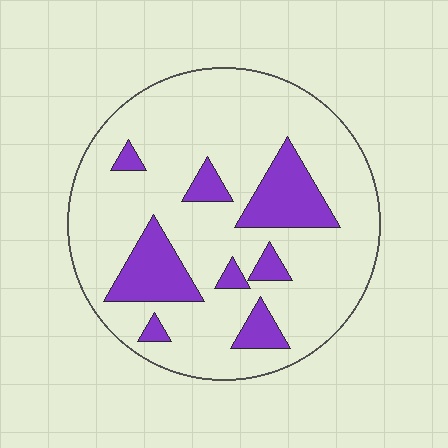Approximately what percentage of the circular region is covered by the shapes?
Approximately 20%.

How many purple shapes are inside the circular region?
8.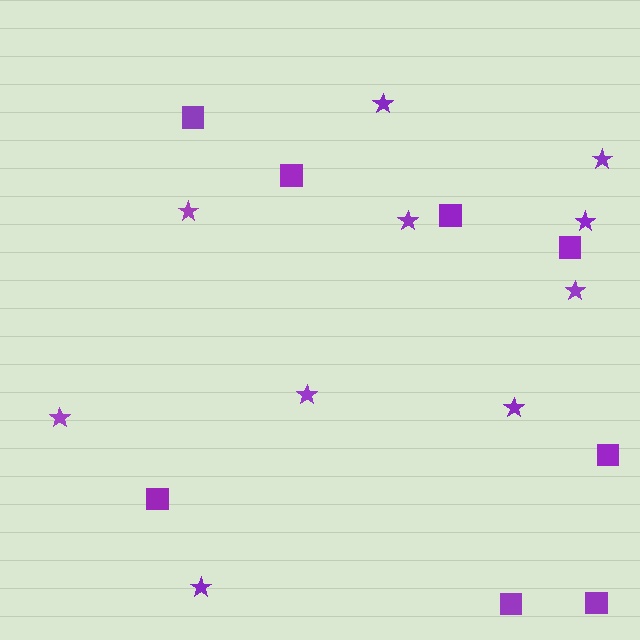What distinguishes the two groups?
There are 2 groups: one group of squares (8) and one group of stars (10).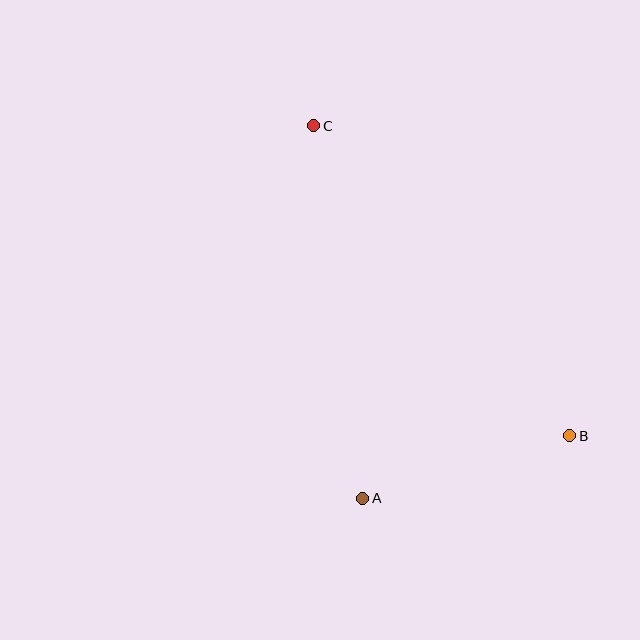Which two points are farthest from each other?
Points B and C are farthest from each other.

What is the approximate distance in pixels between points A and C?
The distance between A and C is approximately 376 pixels.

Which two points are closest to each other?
Points A and B are closest to each other.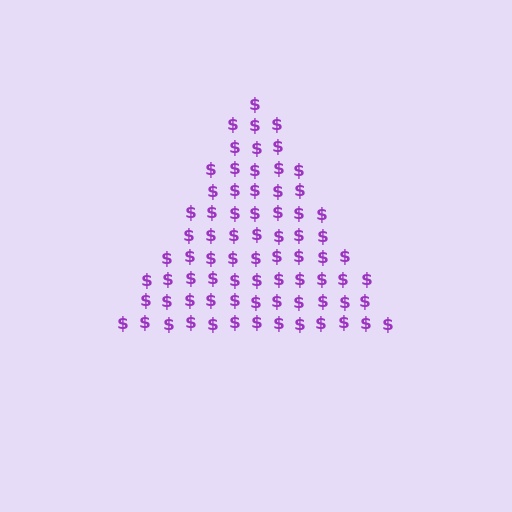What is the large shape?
The large shape is a triangle.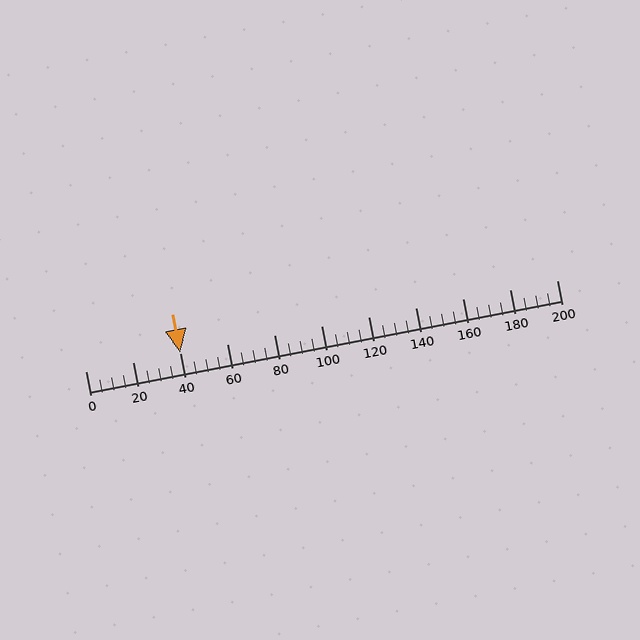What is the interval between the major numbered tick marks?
The major tick marks are spaced 20 units apart.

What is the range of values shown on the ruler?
The ruler shows values from 0 to 200.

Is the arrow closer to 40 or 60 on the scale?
The arrow is closer to 40.